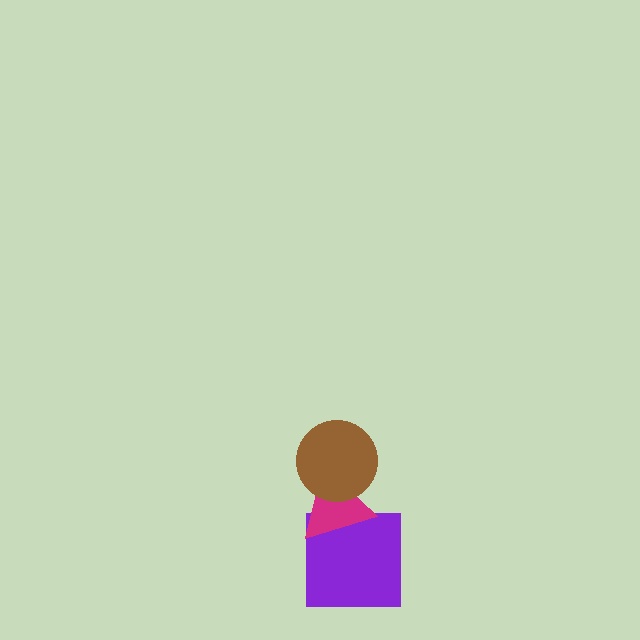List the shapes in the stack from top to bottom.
From top to bottom: the brown circle, the magenta triangle, the purple square.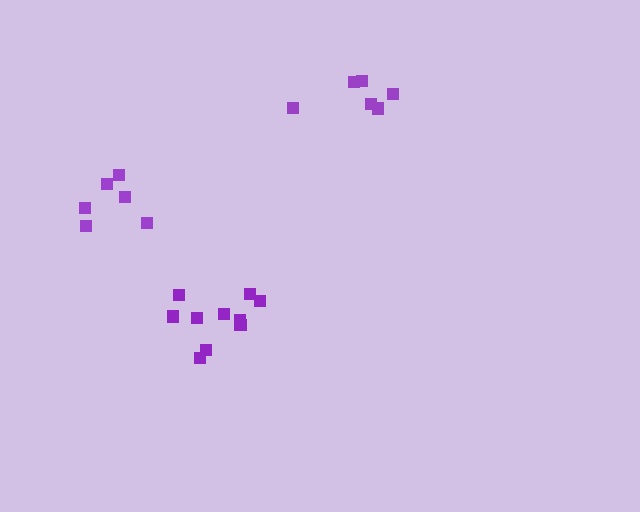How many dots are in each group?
Group 1: 10 dots, Group 2: 6 dots, Group 3: 6 dots (22 total).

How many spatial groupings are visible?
There are 3 spatial groupings.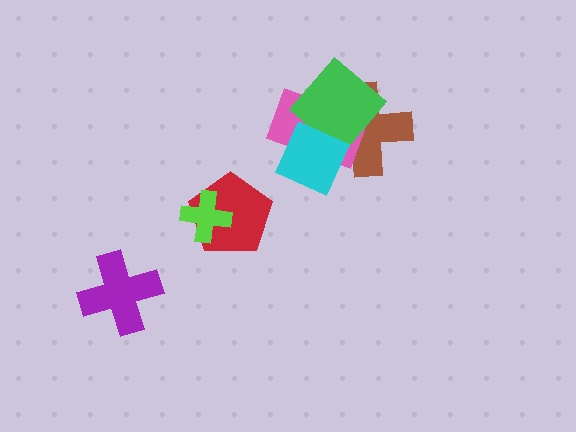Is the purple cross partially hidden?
No, no other shape covers it.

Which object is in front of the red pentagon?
The lime cross is in front of the red pentagon.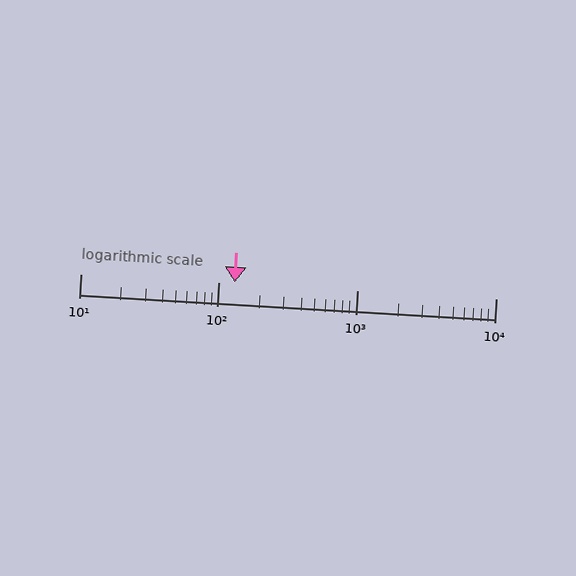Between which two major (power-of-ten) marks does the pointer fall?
The pointer is between 100 and 1000.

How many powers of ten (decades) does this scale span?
The scale spans 3 decades, from 10 to 10000.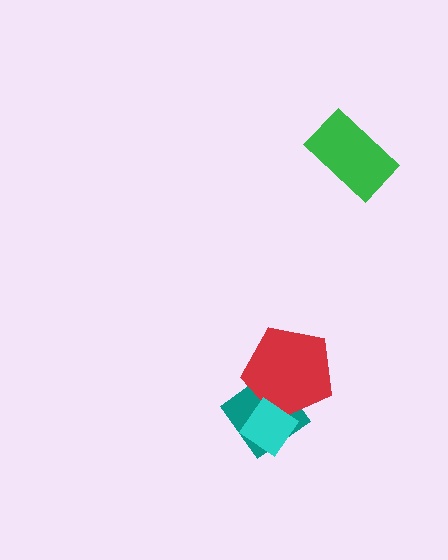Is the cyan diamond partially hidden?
No, no other shape covers it.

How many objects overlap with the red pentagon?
2 objects overlap with the red pentagon.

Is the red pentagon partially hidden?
Yes, it is partially covered by another shape.